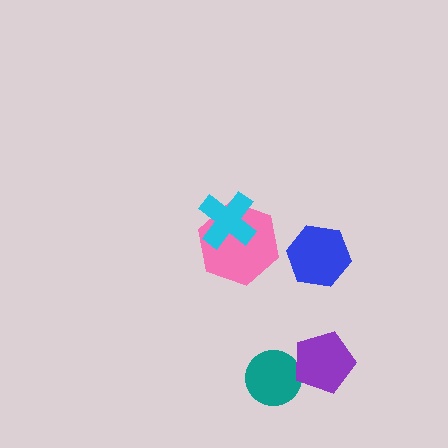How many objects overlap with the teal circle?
1 object overlaps with the teal circle.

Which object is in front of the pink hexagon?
The cyan cross is in front of the pink hexagon.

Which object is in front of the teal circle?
The purple pentagon is in front of the teal circle.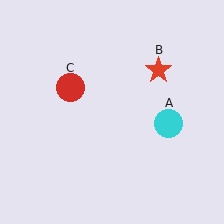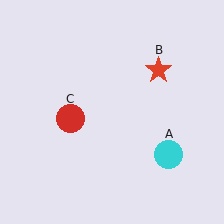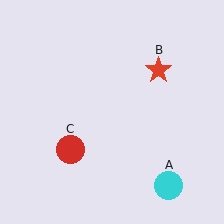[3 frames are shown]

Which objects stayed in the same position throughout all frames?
Red star (object B) remained stationary.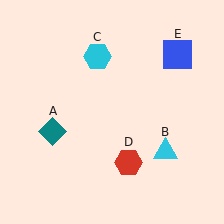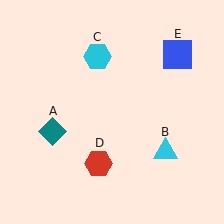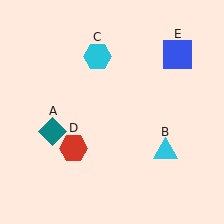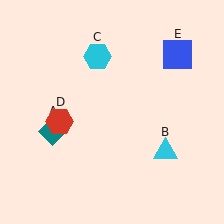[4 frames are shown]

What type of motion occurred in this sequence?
The red hexagon (object D) rotated clockwise around the center of the scene.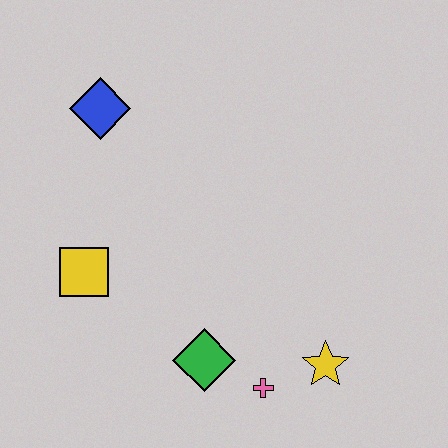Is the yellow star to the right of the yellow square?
Yes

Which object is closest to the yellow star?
The pink cross is closest to the yellow star.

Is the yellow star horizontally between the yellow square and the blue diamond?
No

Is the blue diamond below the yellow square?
No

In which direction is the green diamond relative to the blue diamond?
The green diamond is below the blue diamond.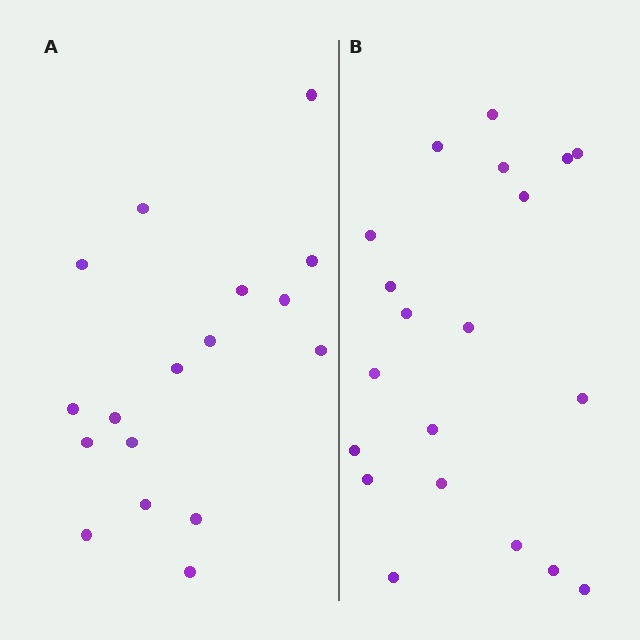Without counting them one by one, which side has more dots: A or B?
Region B (the right region) has more dots.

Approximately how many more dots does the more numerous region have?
Region B has just a few more — roughly 2 or 3 more dots than region A.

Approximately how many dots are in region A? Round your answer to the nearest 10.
About 20 dots. (The exact count is 17, which rounds to 20.)